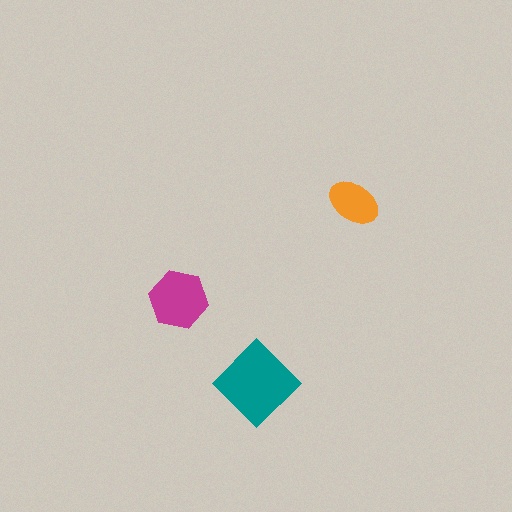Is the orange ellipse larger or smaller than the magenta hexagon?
Smaller.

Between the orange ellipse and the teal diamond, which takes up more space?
The teal diamond.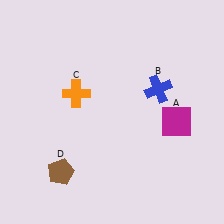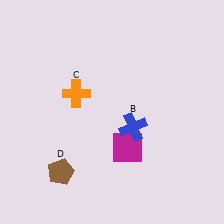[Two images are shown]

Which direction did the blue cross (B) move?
The blue cross (B) moved down.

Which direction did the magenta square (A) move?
The magenta square (A) moved left.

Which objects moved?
The objects that moved are: the magenta square (A), the blue cross (B).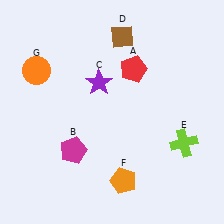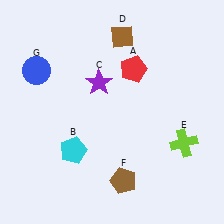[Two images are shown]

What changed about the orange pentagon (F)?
In Image 1, F is orange. In Image 2, it changed to brown.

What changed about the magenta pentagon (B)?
In Image 1, B is magenta. In Image 2, it changed to cyan.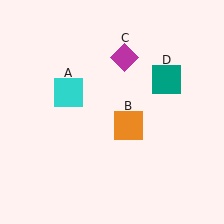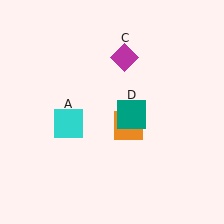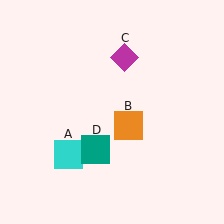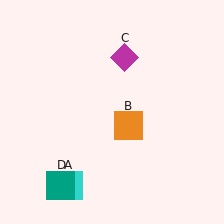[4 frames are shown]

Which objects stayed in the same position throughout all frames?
Orange square (object B) and magenta diamond (object C) remained stationary.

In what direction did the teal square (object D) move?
The teal square (object D) moved down and to the left.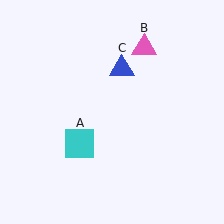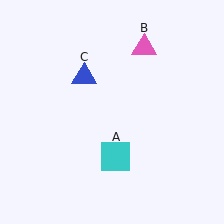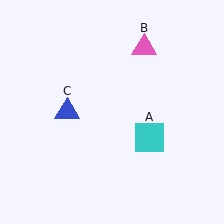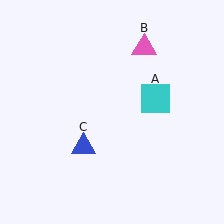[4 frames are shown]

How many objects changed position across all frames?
2 objects changed position: cyan square (object A), blue triangle (object C).